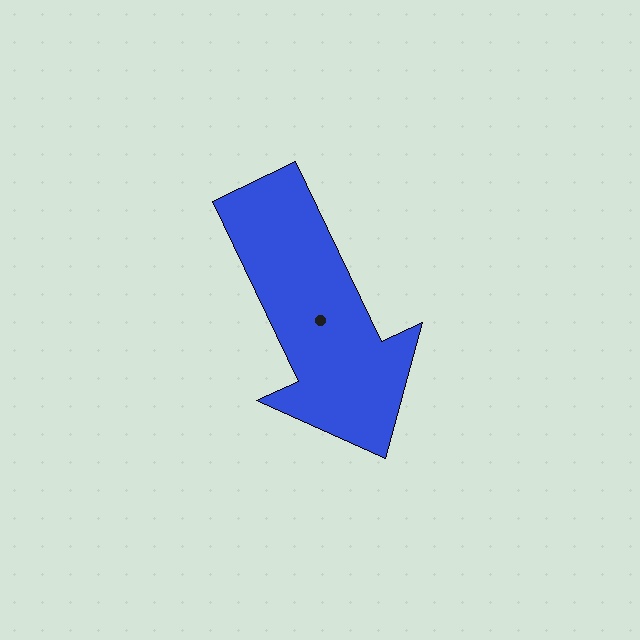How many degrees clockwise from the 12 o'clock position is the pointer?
Approximately 155 degrees.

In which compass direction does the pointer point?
Southeast.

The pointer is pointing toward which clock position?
Roughly 5 o'clock.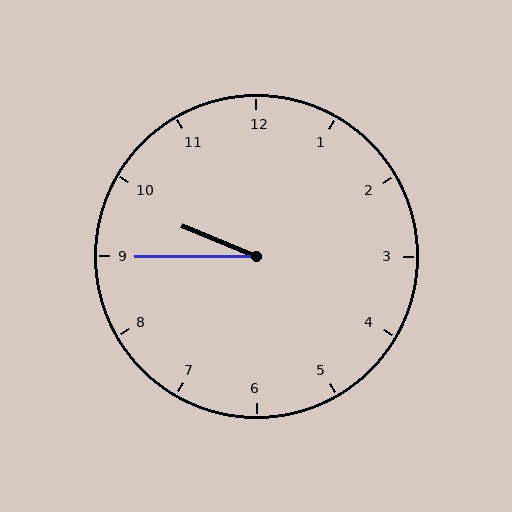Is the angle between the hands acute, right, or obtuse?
It is acute.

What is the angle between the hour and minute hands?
Approximately 22 degrees.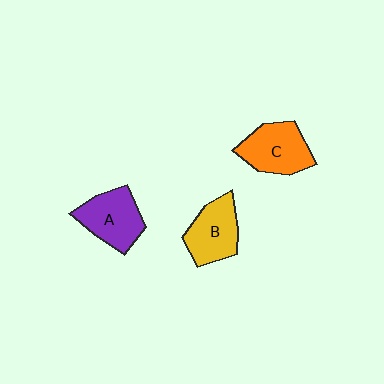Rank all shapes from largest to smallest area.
From largest to smallest: C (orange), A (purple), B (yellow).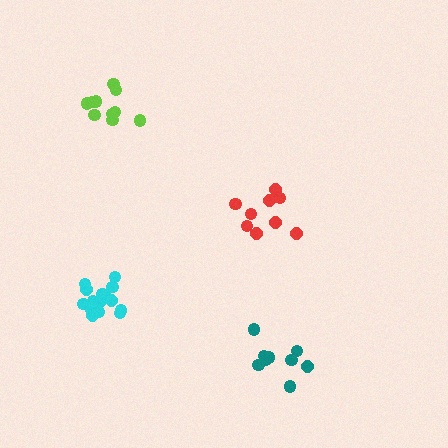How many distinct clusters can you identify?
There are 4 distinct clusters.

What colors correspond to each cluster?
The clusters are colored: red, lime, cyan, teal.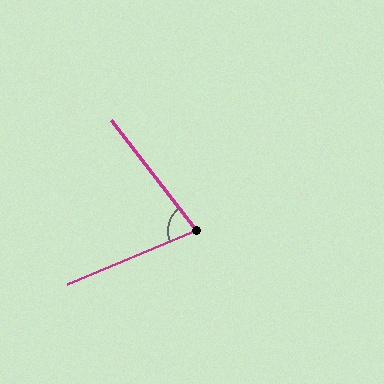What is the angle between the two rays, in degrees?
Approximately 75 degrees.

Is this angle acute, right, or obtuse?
It is acute.